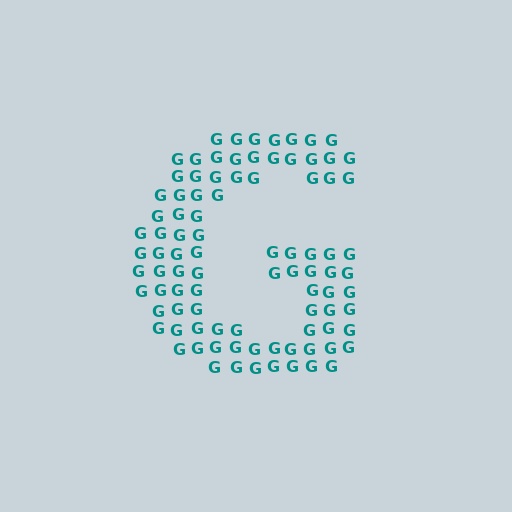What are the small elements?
The small elements are letter G's.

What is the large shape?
The large shape is the letter G.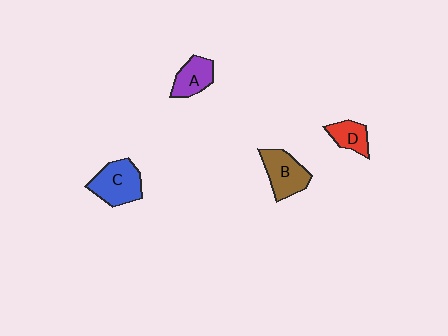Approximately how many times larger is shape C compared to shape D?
Approximately 1.8 times.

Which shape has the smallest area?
Shape D (red).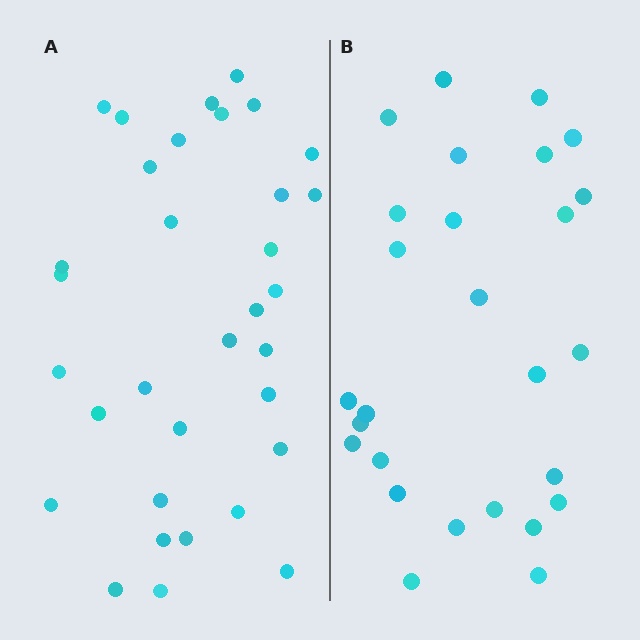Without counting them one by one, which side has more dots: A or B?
Region A (the left region) has more dots.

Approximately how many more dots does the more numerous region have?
Region A has about 6 more dots than region B.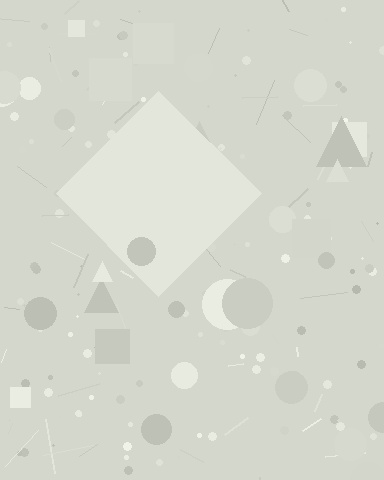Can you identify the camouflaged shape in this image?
The camouflaged shape is a diamond.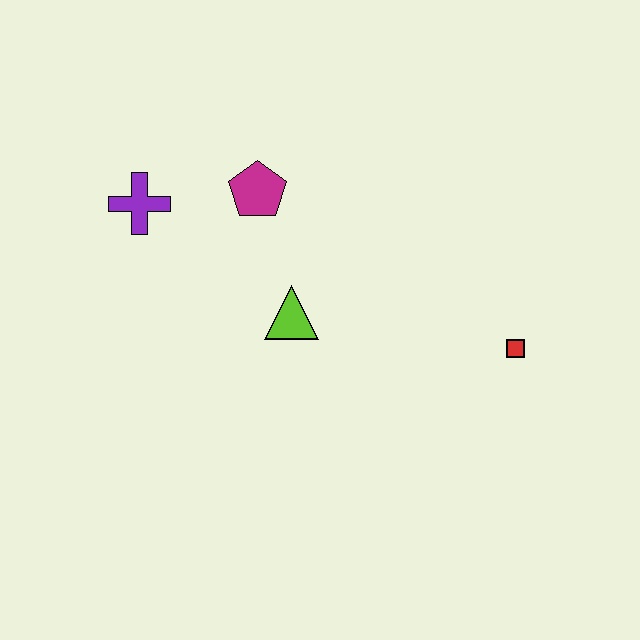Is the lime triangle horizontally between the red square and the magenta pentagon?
Yes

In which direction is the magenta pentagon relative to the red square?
The magenta pentagon is to the left of the red square.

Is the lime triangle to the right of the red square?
No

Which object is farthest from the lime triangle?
The red square is farthest from the lime triangle.